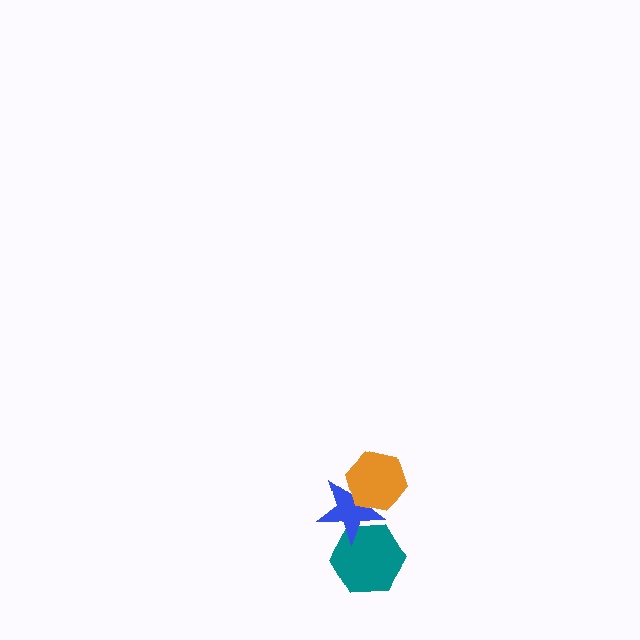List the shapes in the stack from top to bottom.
From top to bottom: the orange hexagon, the blue star, the teal hexagon.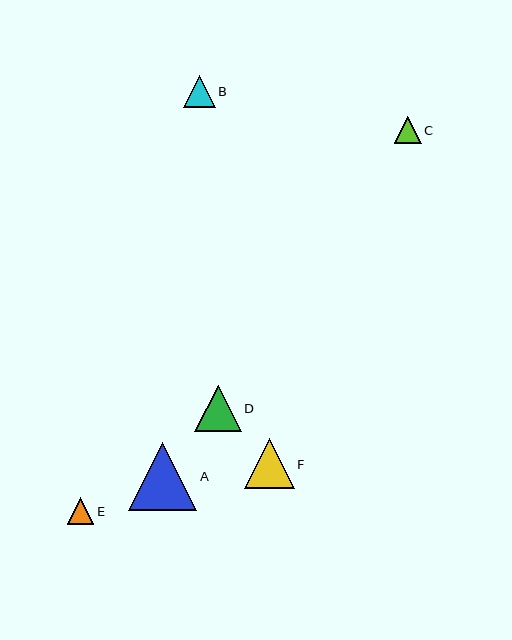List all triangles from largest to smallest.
From largest to smallest: A, F, D, B, C, E.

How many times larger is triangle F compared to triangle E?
Triangle F is approximately 1.9 times the size of triangle E.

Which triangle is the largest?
Triangle A is the largest with a size of approximately 68 pixels.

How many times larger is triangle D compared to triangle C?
Triangle D is approximately 1.7 times the size of triangle C.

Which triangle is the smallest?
Triangle E is the smallest with a size of approximately 27 pixels.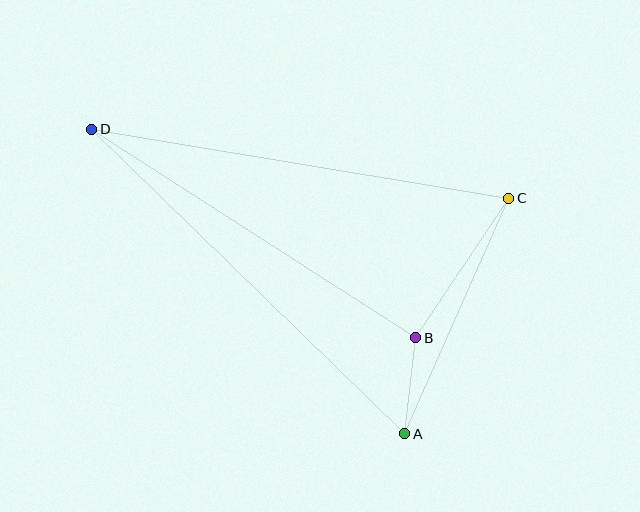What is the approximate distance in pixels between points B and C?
The distance between B and C is approximately 168 pixels.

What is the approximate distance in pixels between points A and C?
The distance between A and C is approximately 257 pixels.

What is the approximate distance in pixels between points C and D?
The distance between C and D is approximately 423 pixels.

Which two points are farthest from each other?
Points A and D are farthest from each other.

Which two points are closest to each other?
Points A and B are closest to each other.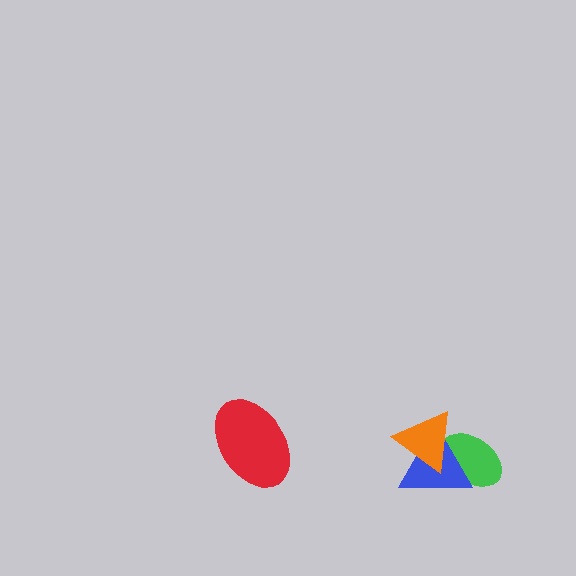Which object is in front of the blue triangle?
The orange triangle is in front of the blue triangle.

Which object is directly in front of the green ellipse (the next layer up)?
The blue triangle is directly in front of the green ellipse.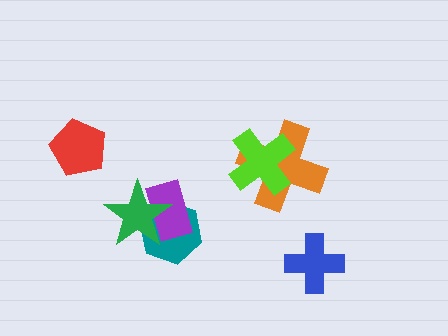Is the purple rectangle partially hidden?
Yes, it is partially covered by another shape.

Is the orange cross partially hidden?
Yes, it is partially covered by another shape.